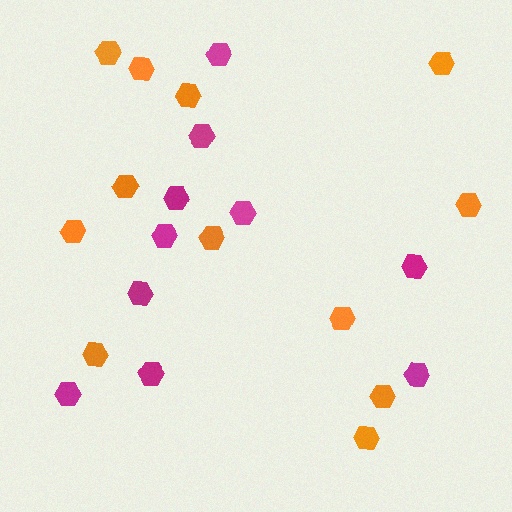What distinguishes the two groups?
There are 2 groups: one group of orange hexagons (12) and one group of magenta hexagons (10).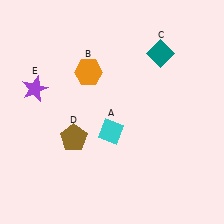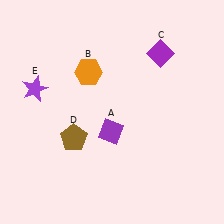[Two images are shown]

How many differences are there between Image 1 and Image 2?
There are 2 differences between the two images.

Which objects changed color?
A changed from cyan to purple. C changed from teal to purple.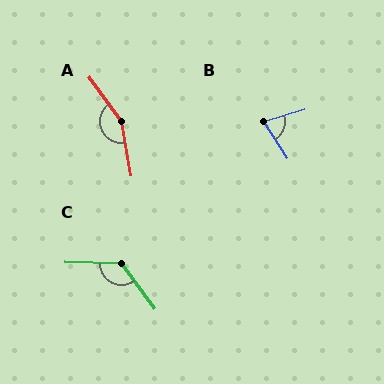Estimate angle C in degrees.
Approximately 127 degrees.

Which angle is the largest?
A, at approximately 154 degrees.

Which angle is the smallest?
B, at approximately 74 degrees.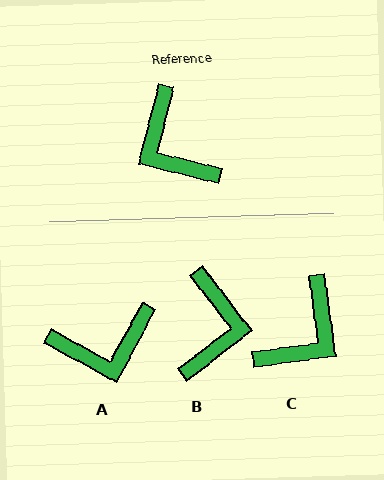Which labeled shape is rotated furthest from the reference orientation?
B, about 142 degrees away.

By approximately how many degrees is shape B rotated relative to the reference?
Approximately 142 degrees counter-clockwise.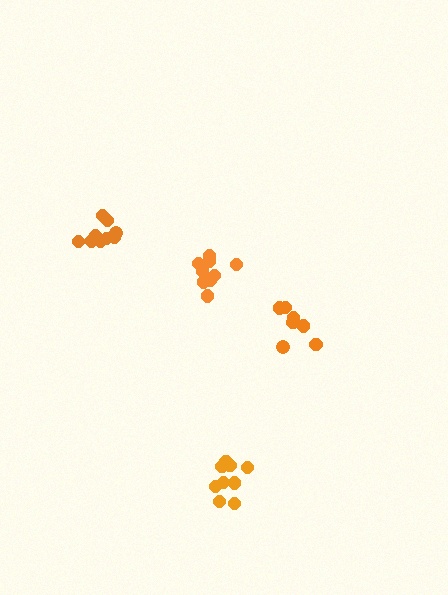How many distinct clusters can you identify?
There are 4 distinct clusters.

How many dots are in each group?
Group 1: 10 dots, Group 2: 7 dots, Group 3: 10 dots, Group 4: 10 dots (37 total).